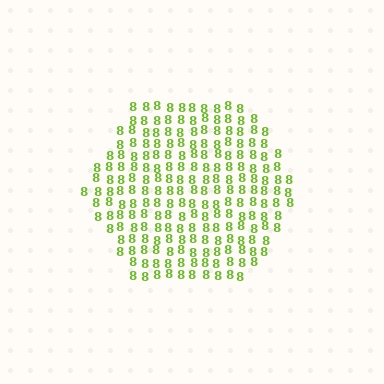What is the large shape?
The large shape is a hexagon.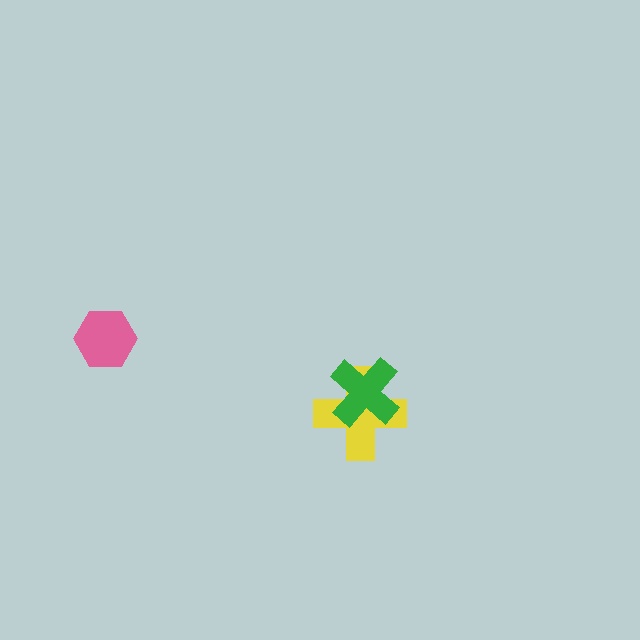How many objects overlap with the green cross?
1 object overlaps with the green cross.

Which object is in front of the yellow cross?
The green cross is in front of the yellow cross.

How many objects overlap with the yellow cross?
1 object overlaps with the yellow cross.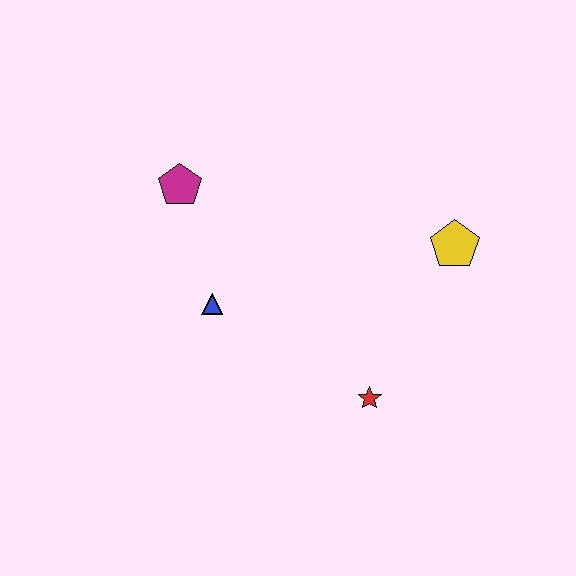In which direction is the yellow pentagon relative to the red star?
The yellow pentagon is above the red star.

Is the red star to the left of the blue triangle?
No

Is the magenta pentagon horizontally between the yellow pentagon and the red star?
No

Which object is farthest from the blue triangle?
The yellow pentagon is farthest from the blue triangle.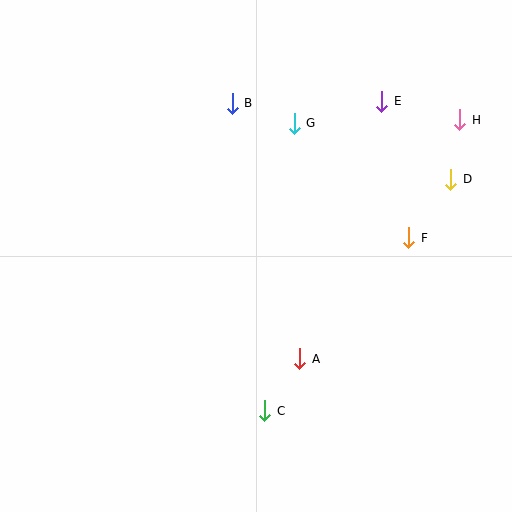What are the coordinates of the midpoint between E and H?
The midpoint between E and H is at (421, 111).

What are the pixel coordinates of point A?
Point A is at (300, 359).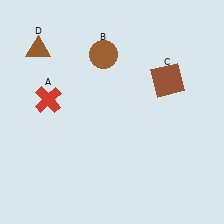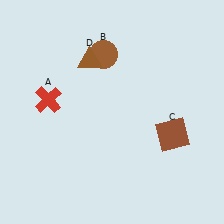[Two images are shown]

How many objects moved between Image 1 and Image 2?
2 objects moved between the two images.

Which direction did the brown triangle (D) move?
The brown triangle (D) moved right.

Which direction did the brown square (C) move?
The brown square (C) moved down.